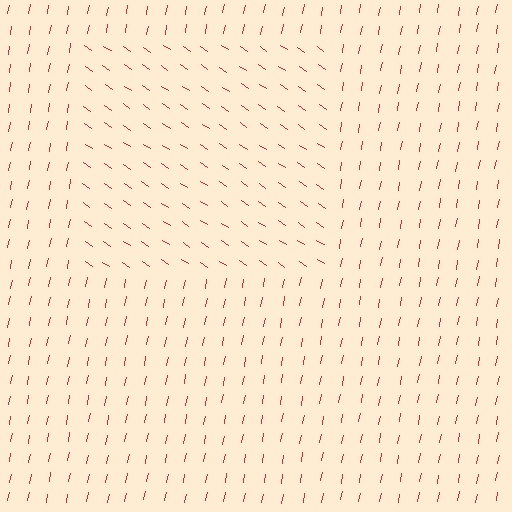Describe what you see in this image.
The image is filled with small red line segments. A rectangle region in the image has lines oriented differently from the surrounding lines, creating a visible texture boundary.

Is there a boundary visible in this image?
Yes, there is a texture boundary formed by a change in line orientation.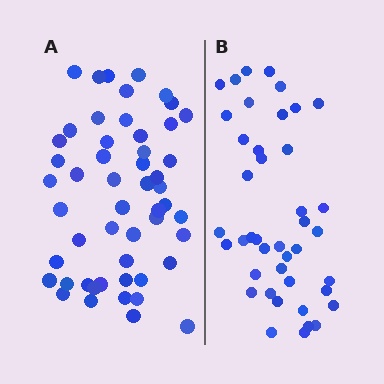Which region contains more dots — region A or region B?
Region A (the left region) has more dots.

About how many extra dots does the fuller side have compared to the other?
Region A has roughly 10 or so more dots than region B.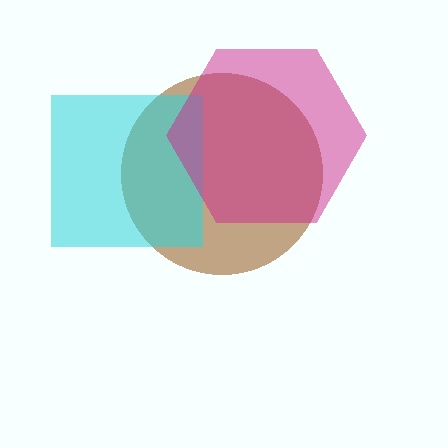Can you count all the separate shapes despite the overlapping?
Yes, there are 3 separate shapes.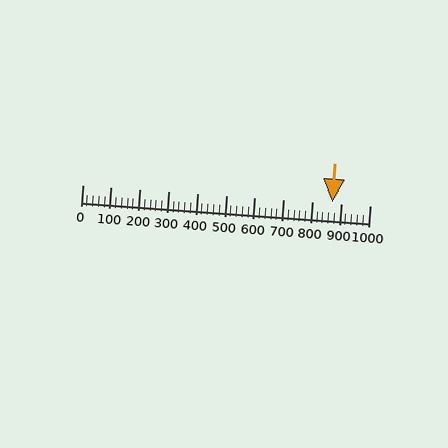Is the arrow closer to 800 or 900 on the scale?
The arrow is closer to 900.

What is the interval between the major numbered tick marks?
The major tick marks are spaced 100 units apart.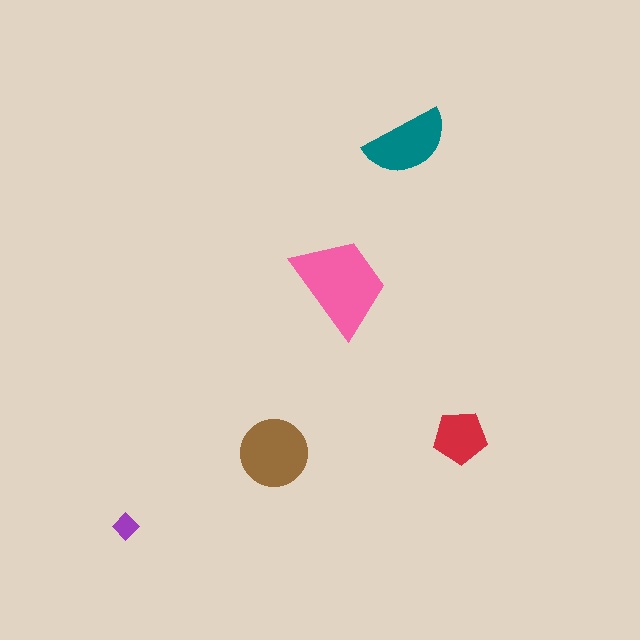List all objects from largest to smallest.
The pink trapezoid, the brown circle, the teal semicircle, the red pentagon, the purple diamond.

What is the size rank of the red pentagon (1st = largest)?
4th.